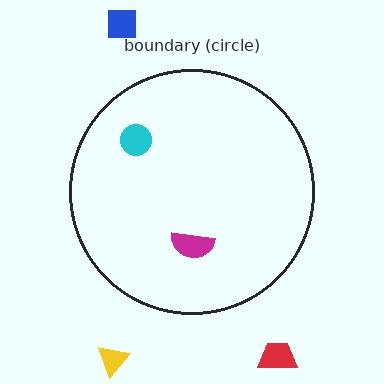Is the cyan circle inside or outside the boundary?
Inside.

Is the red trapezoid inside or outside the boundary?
Outside.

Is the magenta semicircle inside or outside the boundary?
Inside.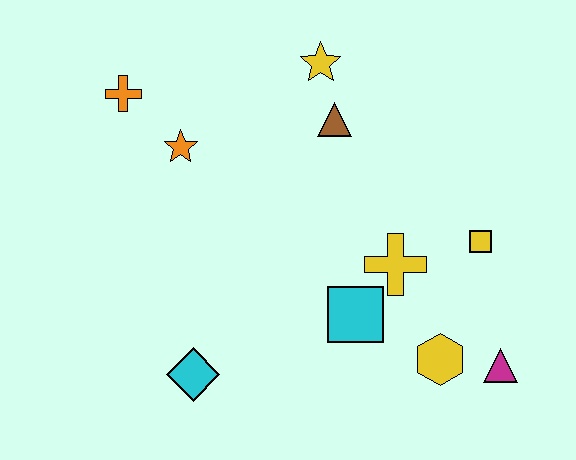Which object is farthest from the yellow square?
The orange cross is farthest from the yellow square.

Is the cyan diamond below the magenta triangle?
Yes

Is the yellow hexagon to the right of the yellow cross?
Yes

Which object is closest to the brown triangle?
The yellow star is closest to the brown triangle.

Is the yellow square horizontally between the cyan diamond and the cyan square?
No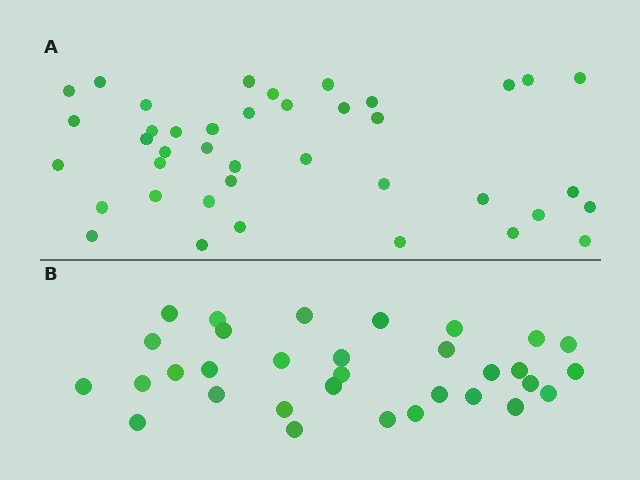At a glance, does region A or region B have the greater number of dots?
Region A (the top region) has more dots.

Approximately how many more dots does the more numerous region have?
Region A has roughly 8 or so more dots than region B.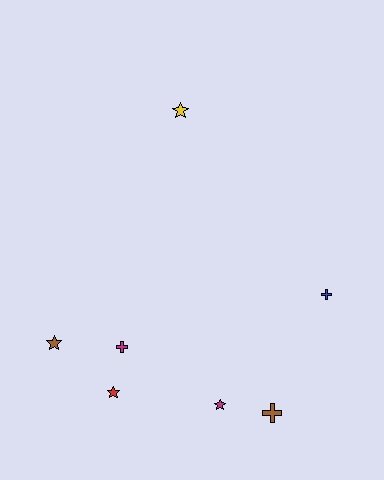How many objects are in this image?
There are 7 objects.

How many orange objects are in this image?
There are no orange objects.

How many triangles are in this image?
There are no triangles.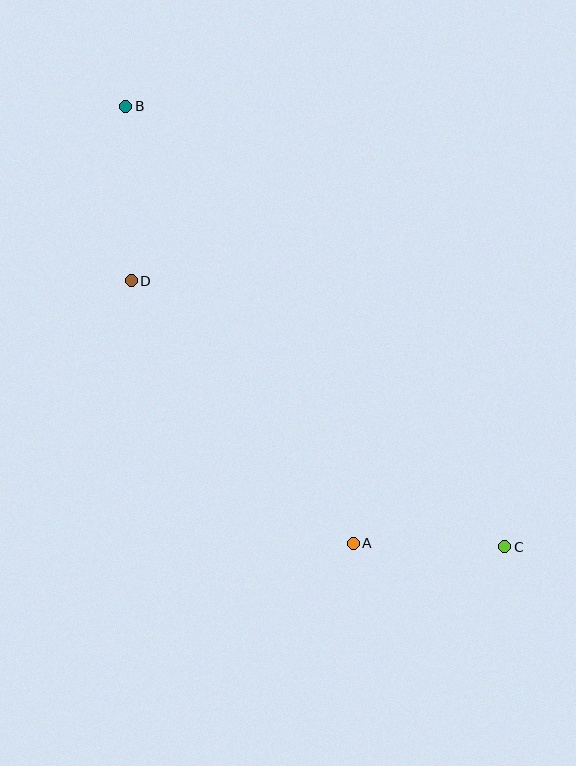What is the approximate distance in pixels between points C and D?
The distance between C and D is approximately 459 pixels.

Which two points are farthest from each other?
Points B and C are farthest from each other.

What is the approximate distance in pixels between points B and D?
The distance between B and D is approximately 174 pixels.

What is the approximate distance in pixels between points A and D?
The distance between A and D is approximately 344 pixels.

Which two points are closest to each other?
Points A and C are closest to each other.